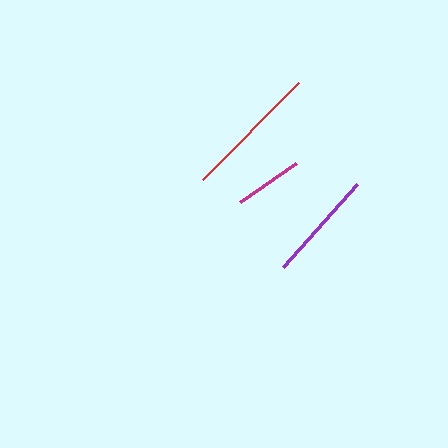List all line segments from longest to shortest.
From longest to shortest: red, purple, magenta.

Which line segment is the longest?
The red line is the longest at approximately 136 pixels.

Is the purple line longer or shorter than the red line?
The red line is longer than the purple line.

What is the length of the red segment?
The red segment is approximately 136 pixels long.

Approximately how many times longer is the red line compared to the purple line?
The red line is approximately 1.2 times the length of the purple line.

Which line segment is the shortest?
The magenta line is the shortest at approximately 68 pixels.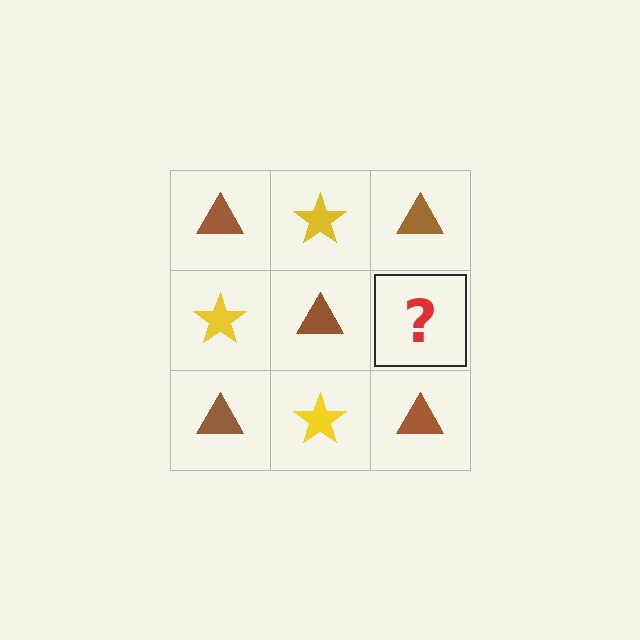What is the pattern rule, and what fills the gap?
The rule is that it alternates brown triangle and yellow star in a checkerboard pattern. The gap should be filled with a yellow star.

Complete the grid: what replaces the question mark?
The question mark should be replaced with a yellow star.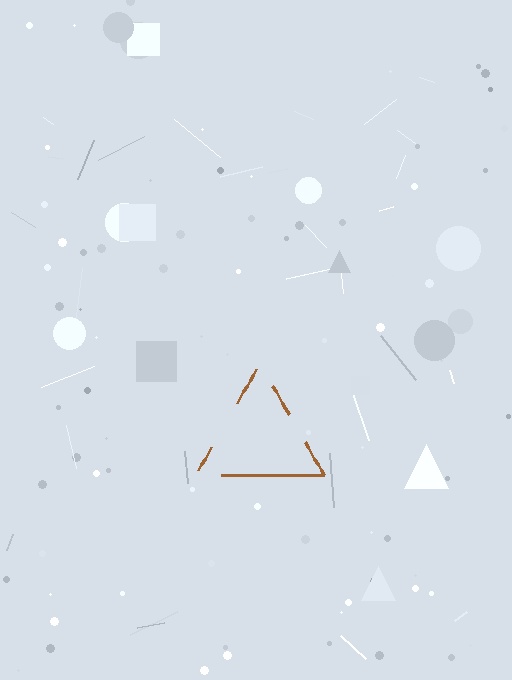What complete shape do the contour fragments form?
The contour fragments form a triangle.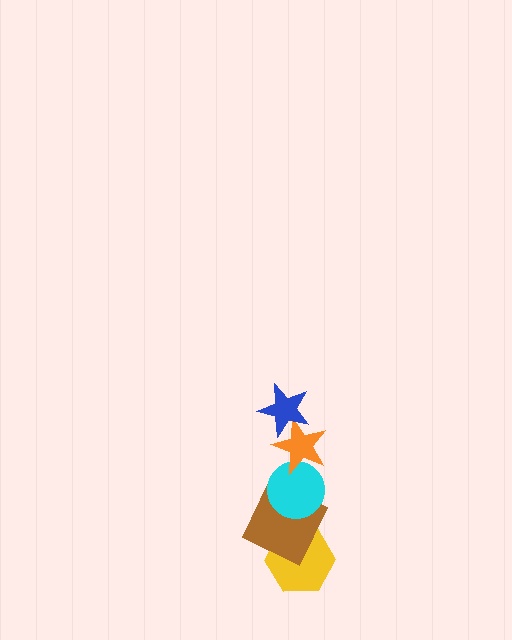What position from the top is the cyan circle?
The cyan circle is 3rd from the top.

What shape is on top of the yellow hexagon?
The brown square is on top of the yellow hexagon.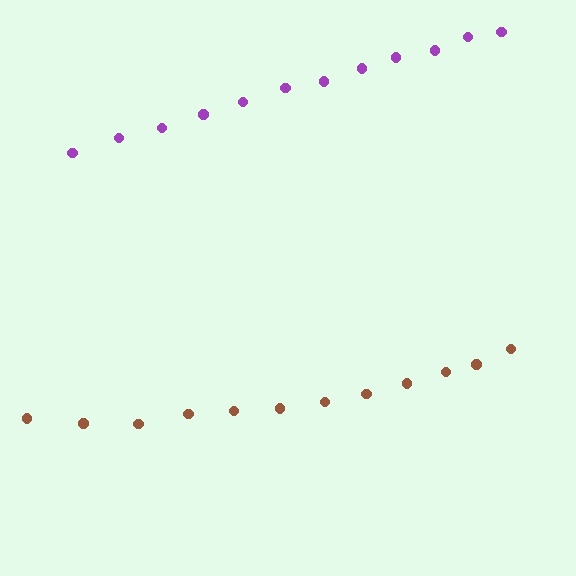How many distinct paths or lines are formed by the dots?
There are 2 distinct paths.